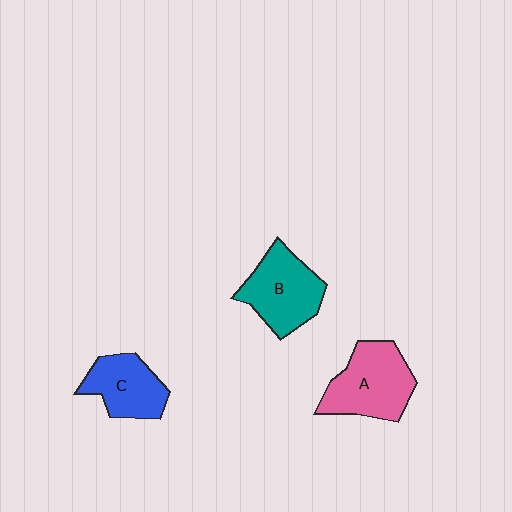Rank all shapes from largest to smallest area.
From largest to smallest: A (pink), B (teal), C (blue).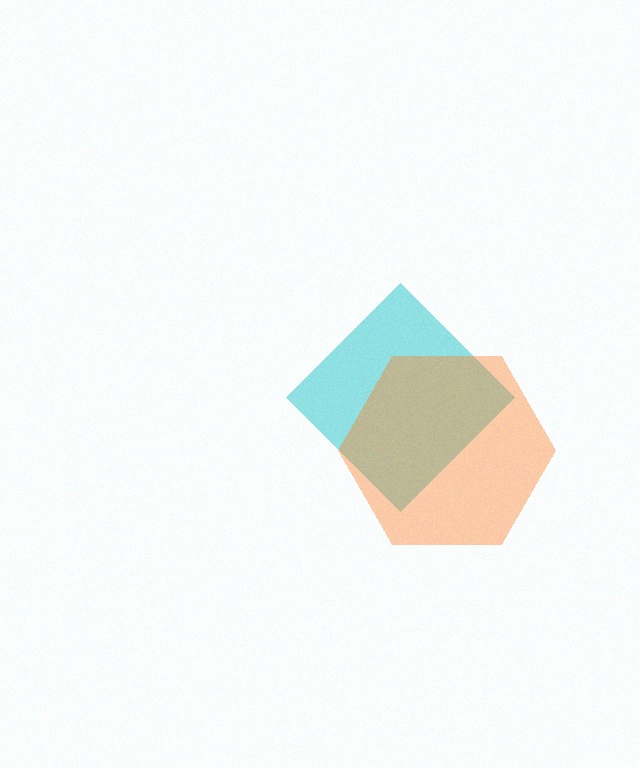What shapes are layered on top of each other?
The layered shapes are: a cyan diamond, an orange hexagon.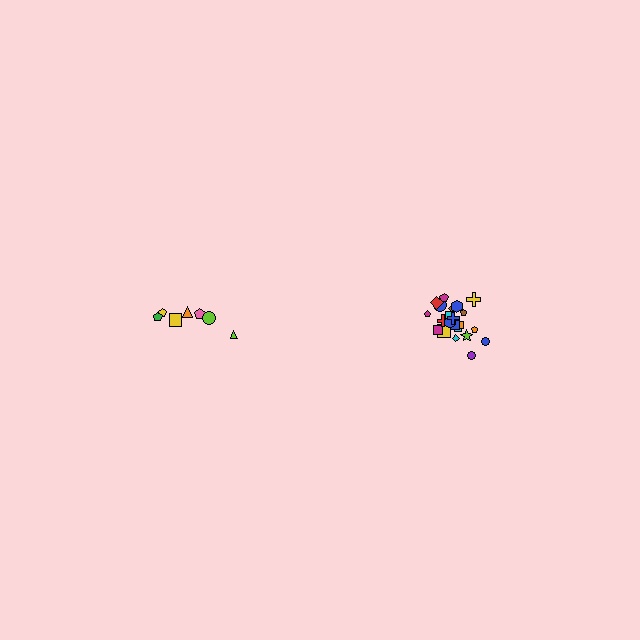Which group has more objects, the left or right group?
The right group.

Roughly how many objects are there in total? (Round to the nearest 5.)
Roughly 30 objects in total.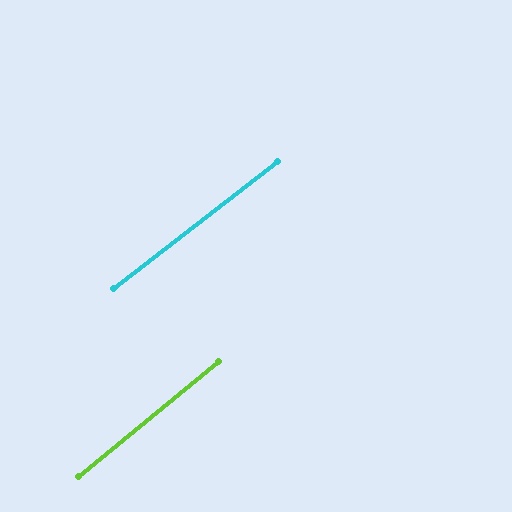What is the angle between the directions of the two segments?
Approximately 1 degree.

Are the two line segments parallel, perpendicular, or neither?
Parallel — their directions differ by only 1.5°.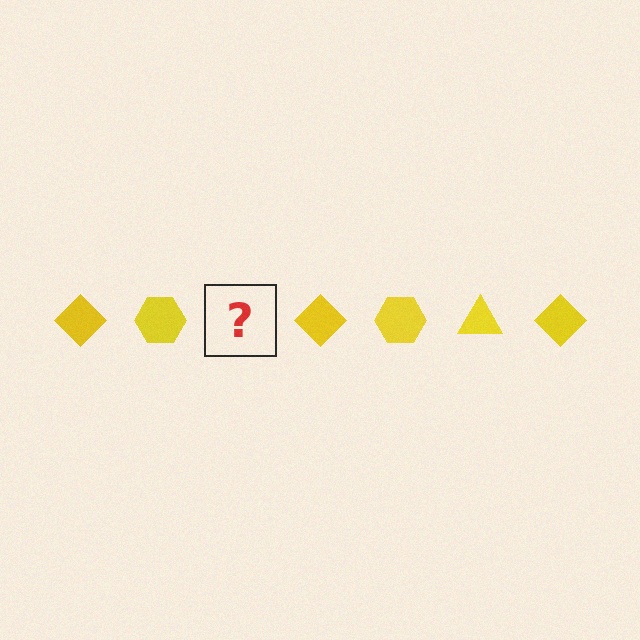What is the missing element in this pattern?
The missing element is a yellow triangle.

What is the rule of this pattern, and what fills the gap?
The rule is that the pattern cycles through diamond, hexagon, triangle shapes in yellow. The gap should be filled with a yellow triangle.